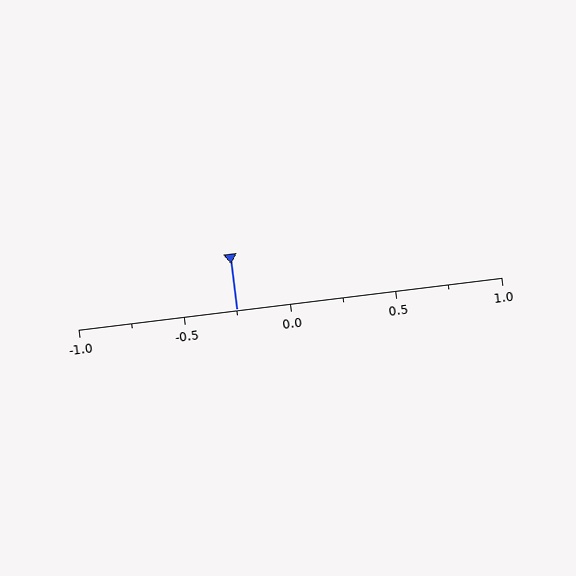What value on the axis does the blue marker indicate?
The marker indicates approximately -0.25.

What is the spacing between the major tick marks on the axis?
The major ticks are spaced 0.5 apart.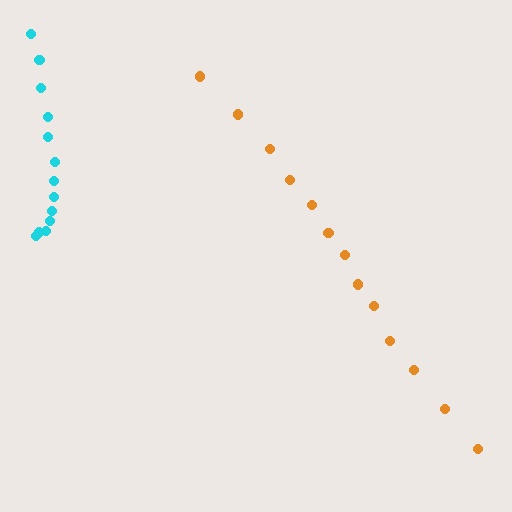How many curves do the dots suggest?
There are 2 distinct paths.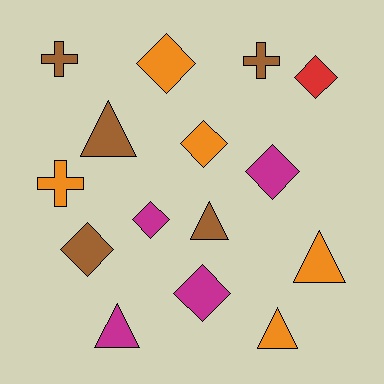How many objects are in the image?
There are 15 objects.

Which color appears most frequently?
Brown, with 5 objects.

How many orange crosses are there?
There is 1 orange cross.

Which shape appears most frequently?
Diamond, with 7 objects.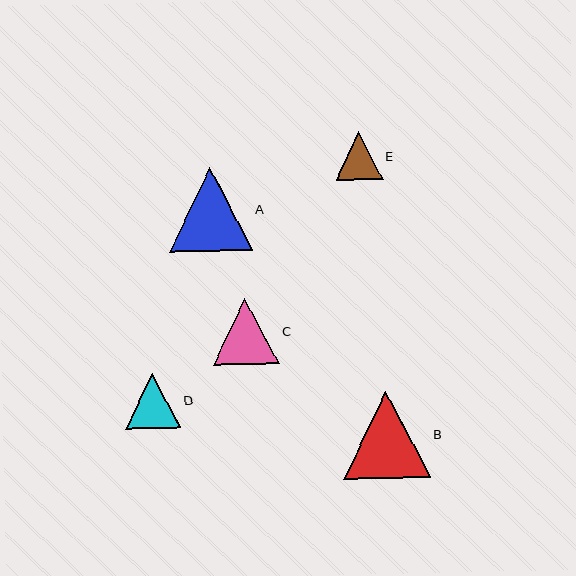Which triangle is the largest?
Triangle B is the largest with a size of approximately 87 pixels.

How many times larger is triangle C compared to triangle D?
Triangle C is approximately 1.2 times the size of triangle D.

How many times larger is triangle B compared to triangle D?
Triangle B is approximately 1.6 times the size of triangle D.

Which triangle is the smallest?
Triangle E is the smallest with a size of approximately 47 pixels.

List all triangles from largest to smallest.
From largest to smallest: B, A, C, D, E.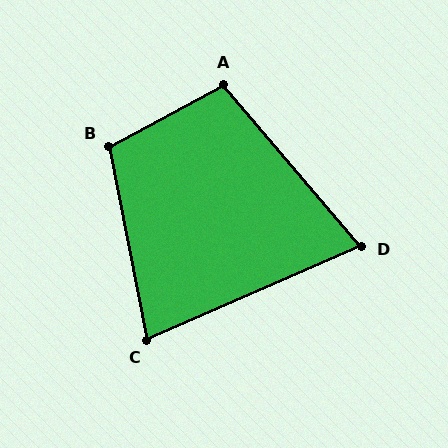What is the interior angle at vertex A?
Approximately 102 degrees (obtuse).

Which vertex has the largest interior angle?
B, at approximately 107 degrees.